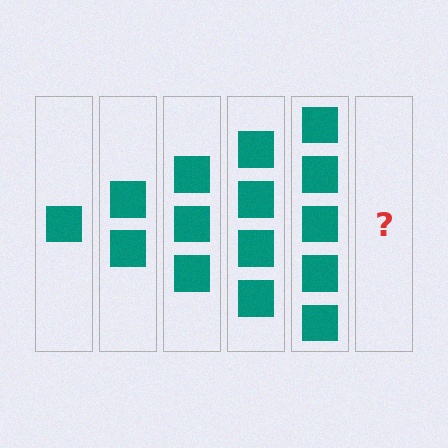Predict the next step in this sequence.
The next step is 6 squares.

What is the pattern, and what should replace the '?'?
The pattern is that each step adds one more square. The '?' should be 6 squares.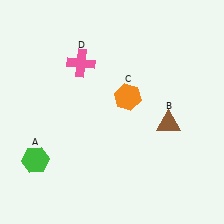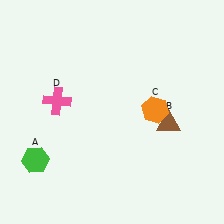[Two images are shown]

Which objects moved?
The objects that moved are: the orange hexagon (C), the pink cross (D).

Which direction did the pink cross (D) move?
The pink cross (D) moved down.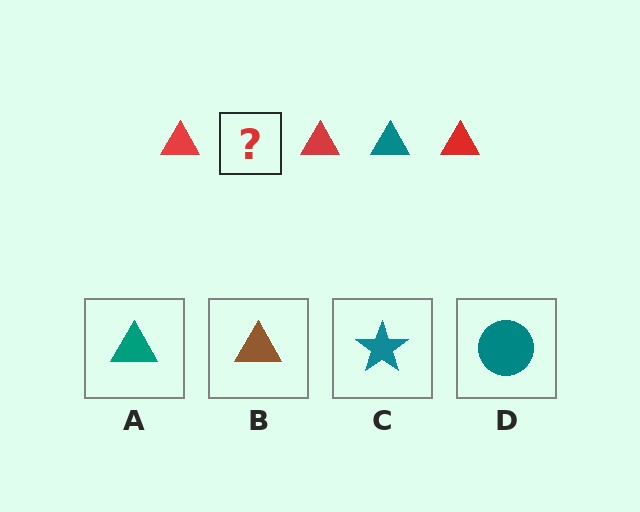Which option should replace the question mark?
Option A.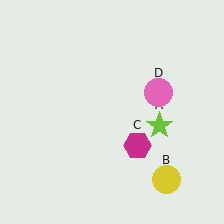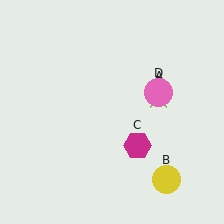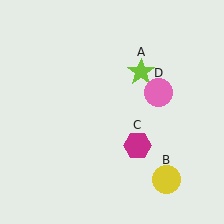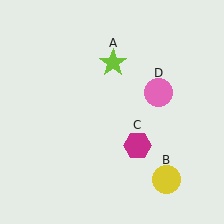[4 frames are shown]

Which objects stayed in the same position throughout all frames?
Yellow circle (object B) and magenta hexagon (object C) and pink circle (object D) remained stationary.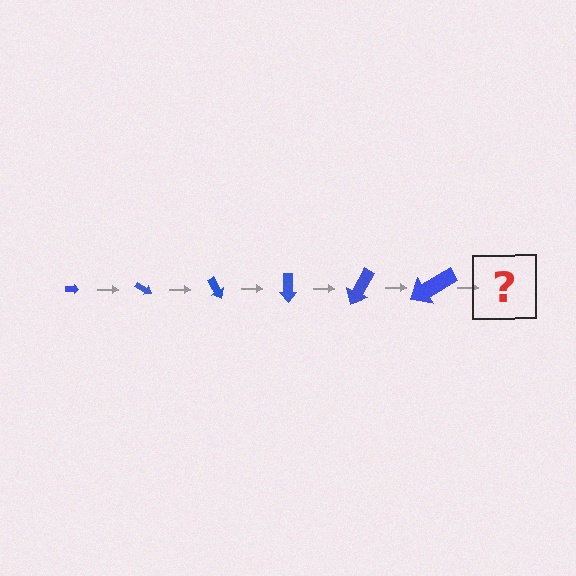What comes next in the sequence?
The next element should be an arrow, larger than the previous one and rotated 180 degrees from the start.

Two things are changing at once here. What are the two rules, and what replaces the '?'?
The two rules are that the arrow grows larger each step and it rotates 30 degrees each step. The '?' should be an arrow, larger than the previous one and rotated 180 degrees from the start.